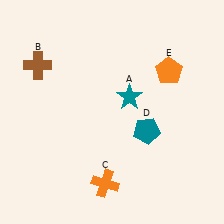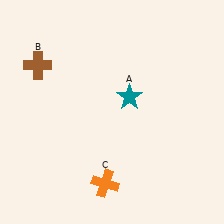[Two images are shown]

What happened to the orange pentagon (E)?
The orange pentagon (E) was removed in Image 2. It was in the top-right area of Image 1.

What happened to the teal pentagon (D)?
The teal pentagon (D) was removed in Image 2. It was in the bottom-right area of Image 1.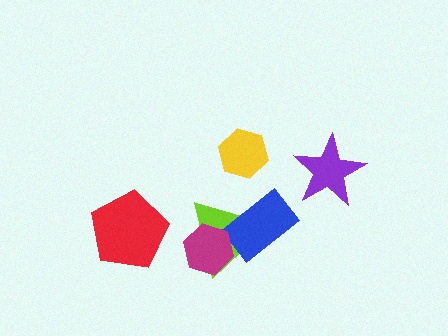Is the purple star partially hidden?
No, no other shape covers it.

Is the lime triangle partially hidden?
Yes, it is partially covered by another shape.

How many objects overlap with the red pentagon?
0 objects overlap with the red pentagon.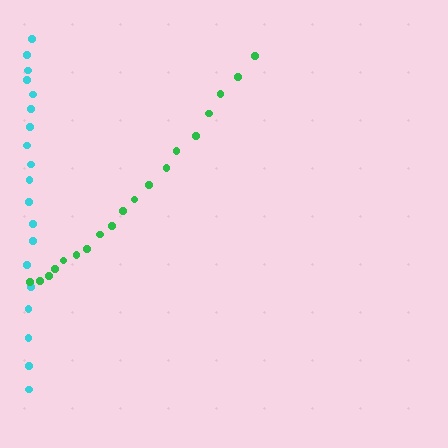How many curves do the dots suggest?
There are 2 distinct paths.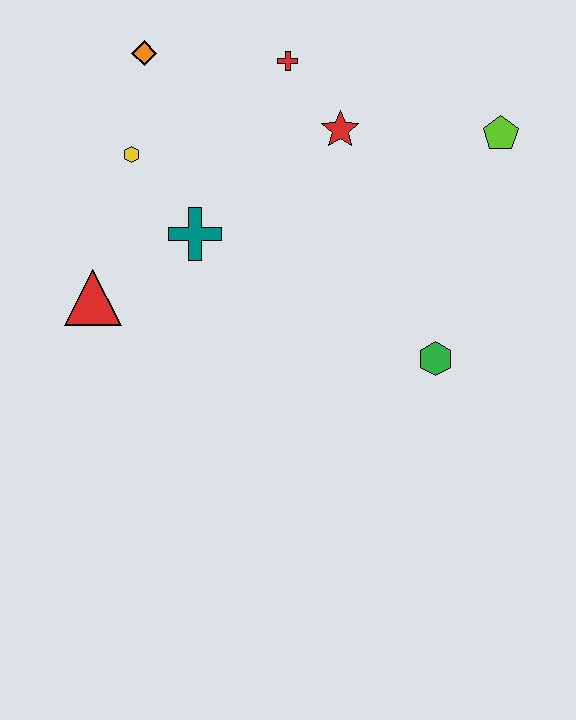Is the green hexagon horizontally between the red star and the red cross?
No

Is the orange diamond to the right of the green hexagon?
No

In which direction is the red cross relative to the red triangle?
The red cross is above the red triangle.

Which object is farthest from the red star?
The red triangle is farthest from the red star.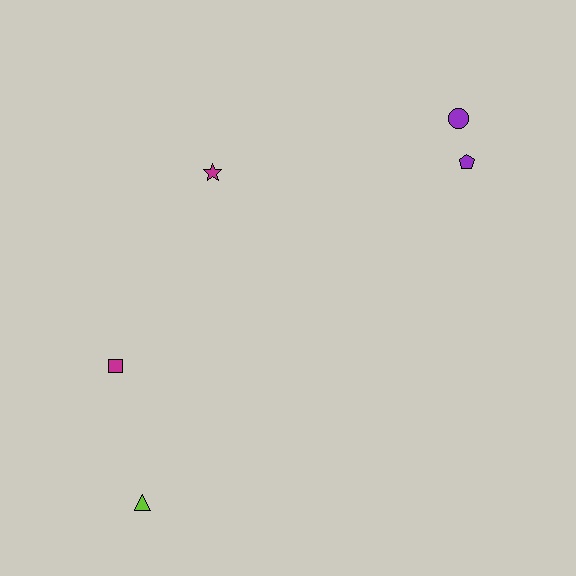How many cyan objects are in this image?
There are no cyan objects.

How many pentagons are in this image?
There is 1 pentagon.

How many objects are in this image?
There are 5 objects.